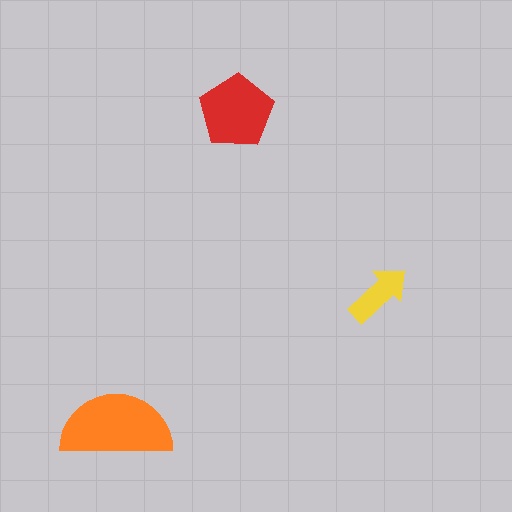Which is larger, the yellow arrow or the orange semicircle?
The orange semicircle.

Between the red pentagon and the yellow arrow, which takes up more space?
The red pentagon.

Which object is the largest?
The orange semicircle.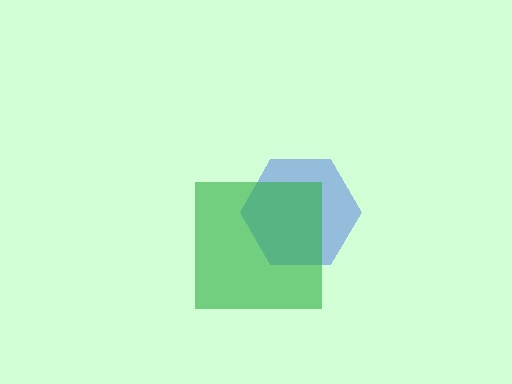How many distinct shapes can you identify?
There are 2 distinct shapes: a blue hexagon, a green square.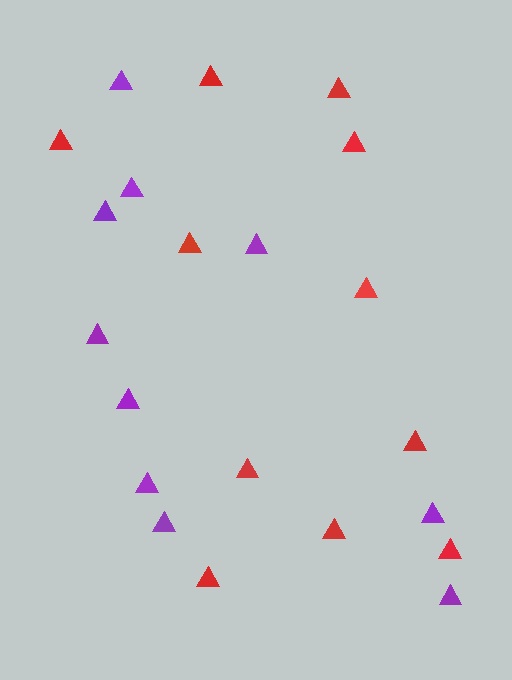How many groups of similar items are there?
There are 2 groups: one group of purple triangles (10) and one group of red triangles (11).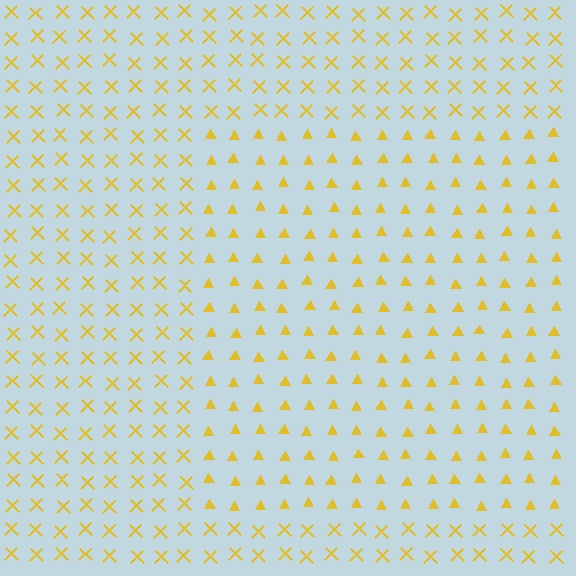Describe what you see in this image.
The image is filled with small yellow elements arranged in a uniform grid. A rectangle-shaped region contains triangles, while the surrounding area contains X marks. The boundary is defined purely by the change in element shape.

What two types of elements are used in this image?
The image uses triangles inside the rectangle region and X marks outside it.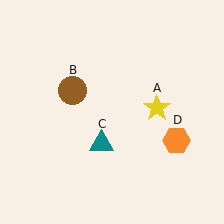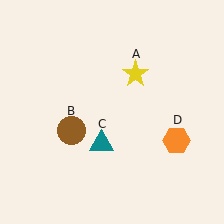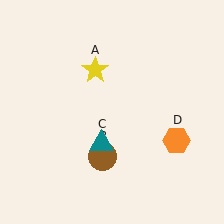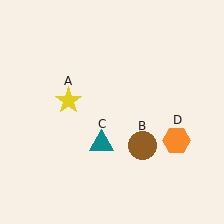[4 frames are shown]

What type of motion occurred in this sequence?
The yellow star (object A), brown circle (object B) rotated counterclockwise around the center of the scene.